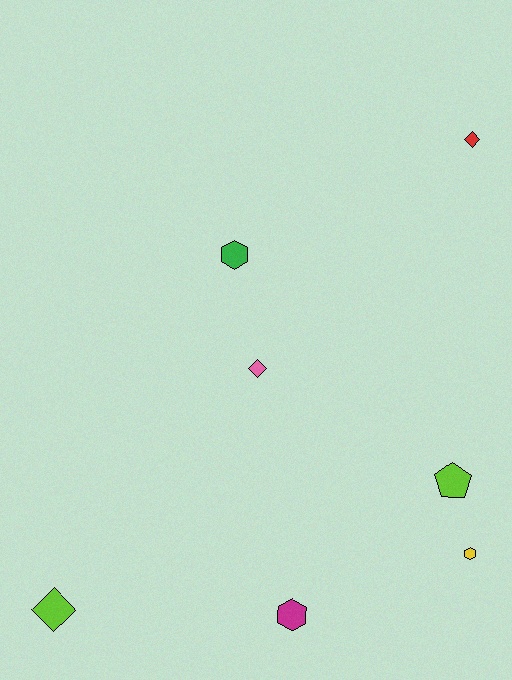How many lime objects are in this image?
There are 2 lime objects.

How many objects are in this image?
There are 7 objects.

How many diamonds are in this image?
There are 3 diamonds.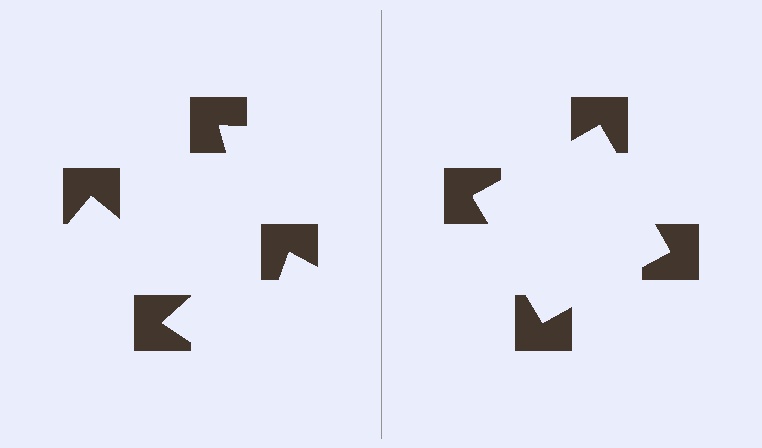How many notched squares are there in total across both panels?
8 — 4 on each side.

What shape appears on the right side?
An illusory square.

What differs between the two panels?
The notched squares are positioned identically on both sides; only the wedge orientations differ. On the right they align to a square; on the left they are misaligned.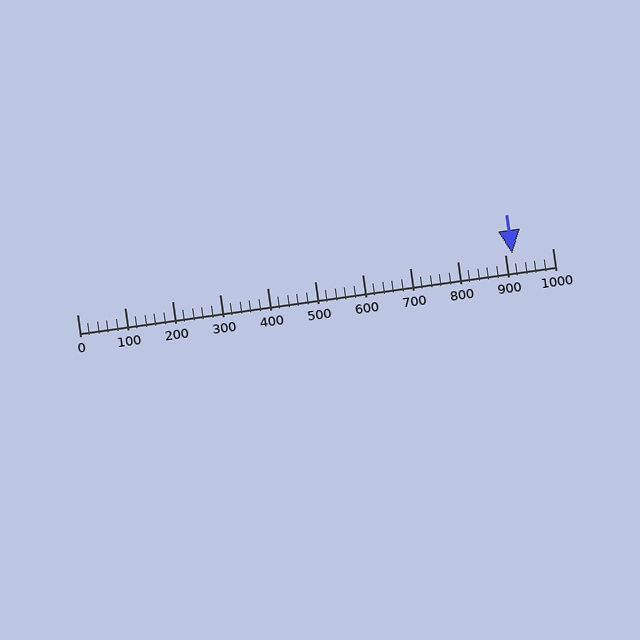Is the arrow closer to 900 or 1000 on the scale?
The arrow is closer to 900.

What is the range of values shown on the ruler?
The ruler shows values from 0 to 1000.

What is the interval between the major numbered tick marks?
The major tick marks are spaced 100 units apart.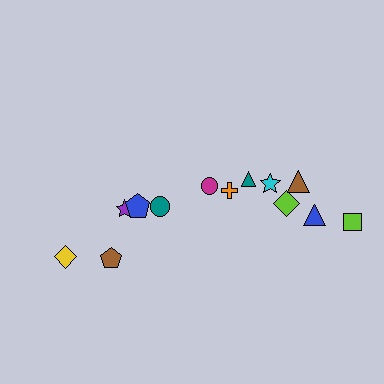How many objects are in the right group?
There are 8 objects.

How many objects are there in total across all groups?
There are 13 objects.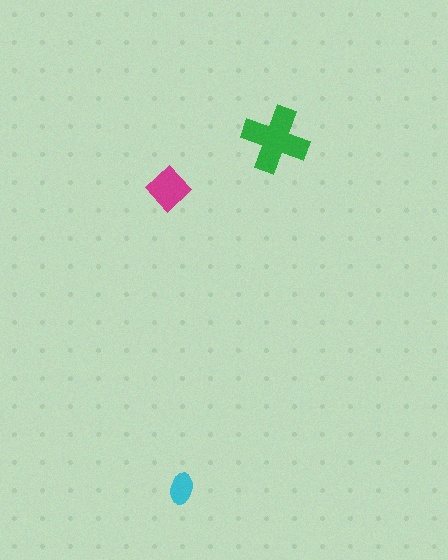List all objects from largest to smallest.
The green cross, the magenta diamond, the cyan ellipse.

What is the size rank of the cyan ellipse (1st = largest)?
3rd.